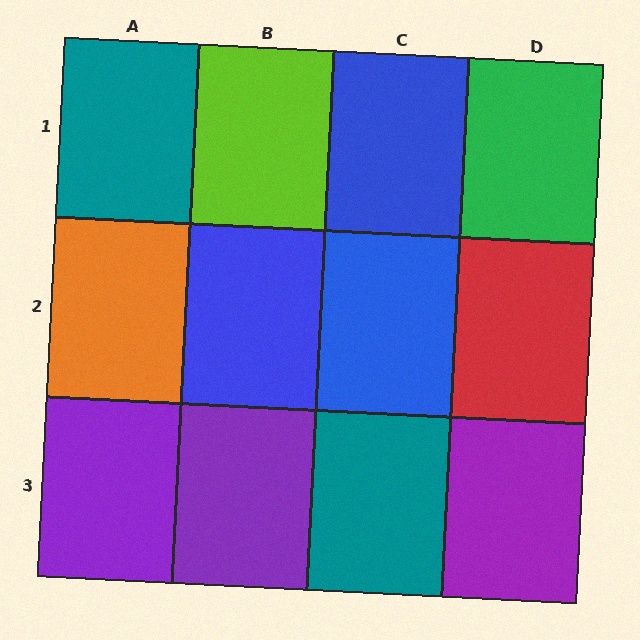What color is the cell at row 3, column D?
Purple.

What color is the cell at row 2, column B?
Blue.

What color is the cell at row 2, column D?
Red.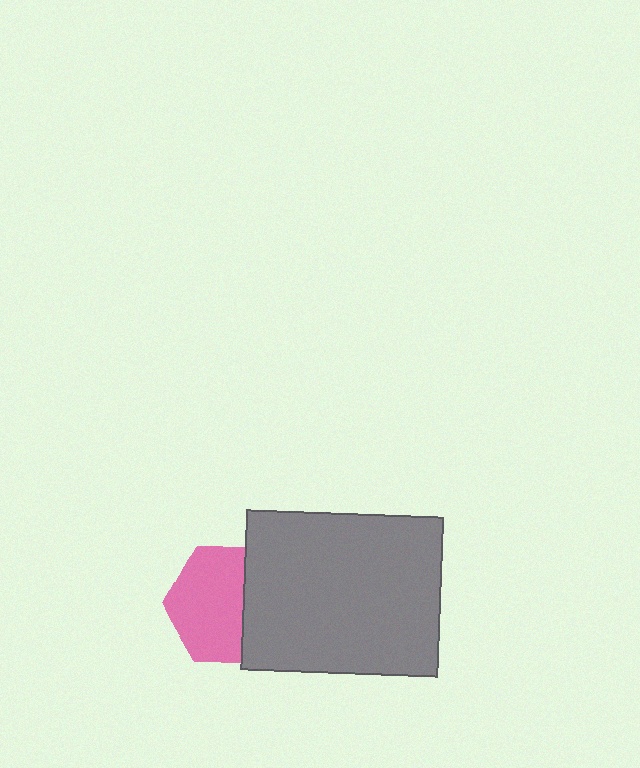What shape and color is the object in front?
The object in front is a gray rectangle.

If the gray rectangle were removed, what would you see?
You would see the complete pink hexagon.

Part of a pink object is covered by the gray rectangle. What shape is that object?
It is a hexagon.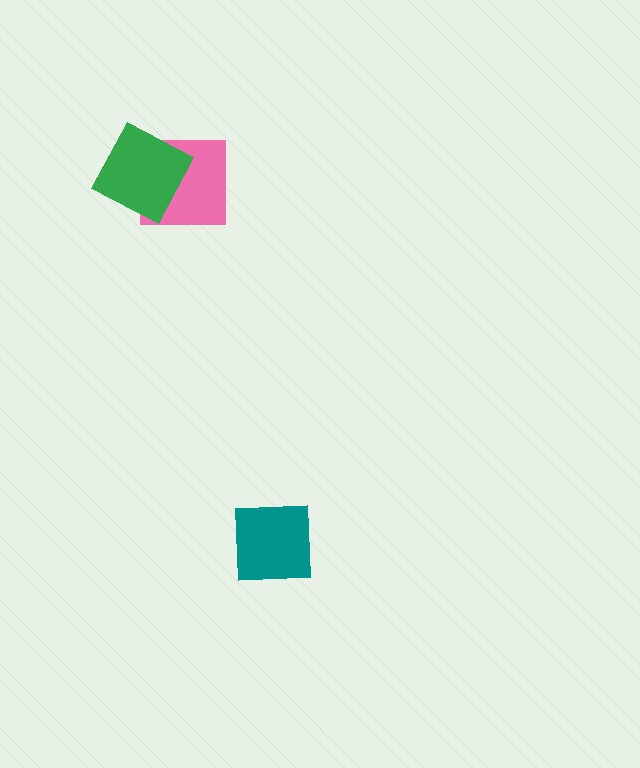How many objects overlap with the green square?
1 object overlaps with the green square.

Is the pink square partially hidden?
Yes, it is partially covered by another shape.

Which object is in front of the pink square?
The green square is in front of the pink square.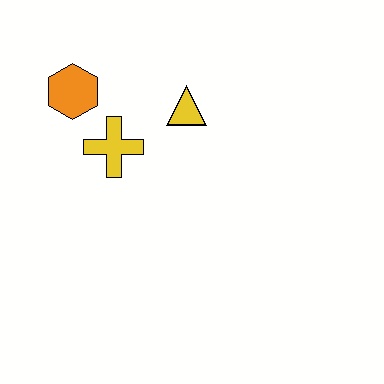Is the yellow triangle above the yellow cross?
Yes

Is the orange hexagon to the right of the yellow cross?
No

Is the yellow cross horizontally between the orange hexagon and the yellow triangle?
Yes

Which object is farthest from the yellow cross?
The yellow triangle is farthest from the yellow cross.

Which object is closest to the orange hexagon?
The yellow cross is closest to the orange hexagon.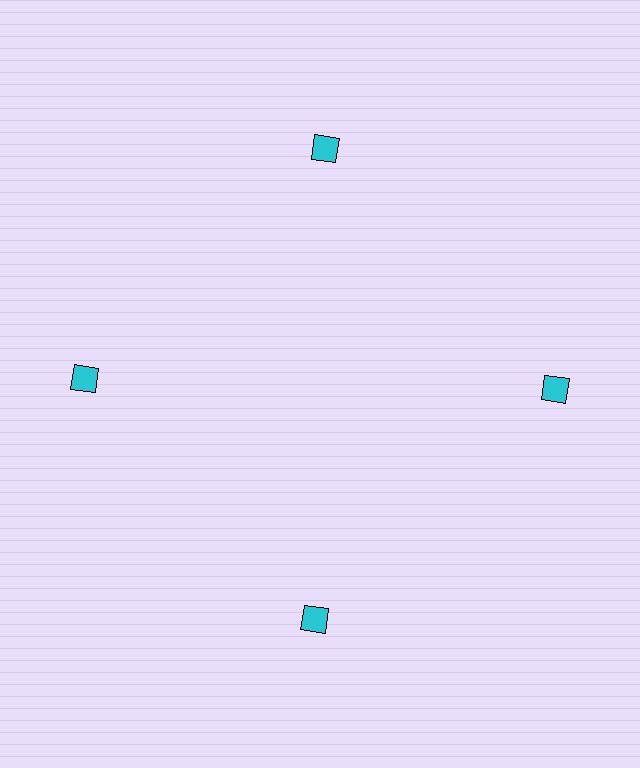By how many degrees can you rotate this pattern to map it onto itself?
The pattern maps onto itself every 90 degrees of rotation.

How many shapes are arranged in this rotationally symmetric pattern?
There are 4 shapes, arranged in 4 groups of 1.